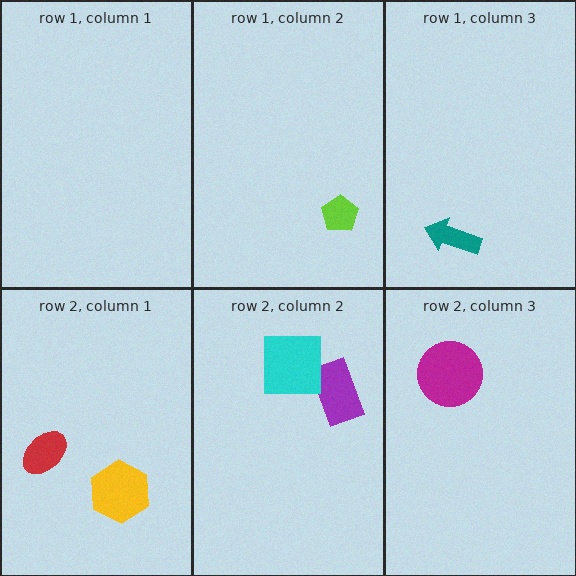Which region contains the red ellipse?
The row 2, column 1 region.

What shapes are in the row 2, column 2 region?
The purple rectangle, the cyan square.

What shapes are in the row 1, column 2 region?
The lime pentagon.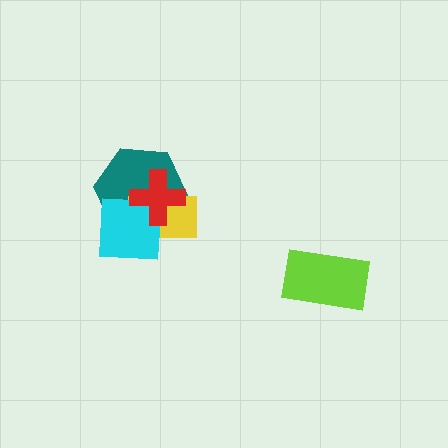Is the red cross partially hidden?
No, no other shape covers it.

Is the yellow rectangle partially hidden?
Yes, it is partially covered by another shape.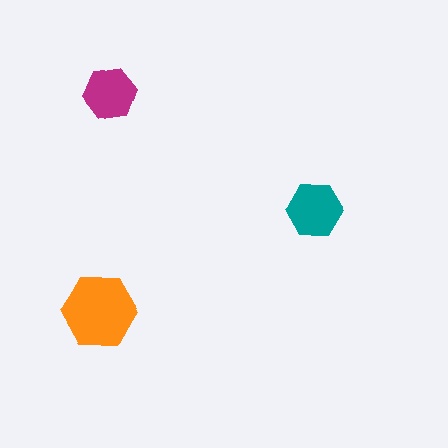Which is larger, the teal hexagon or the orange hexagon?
The orange one.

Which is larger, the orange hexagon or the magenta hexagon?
The orange one.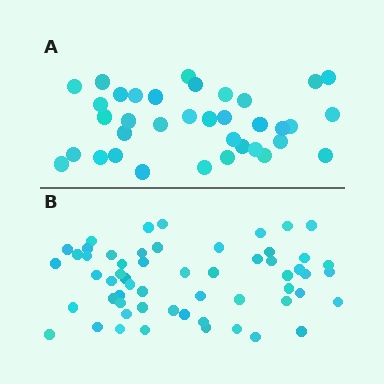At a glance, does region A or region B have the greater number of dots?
Region B (the bottom region) has more dots.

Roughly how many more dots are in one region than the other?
Region B has approximately 20 more dots than region A.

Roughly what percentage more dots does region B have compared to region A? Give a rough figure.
About 60% more.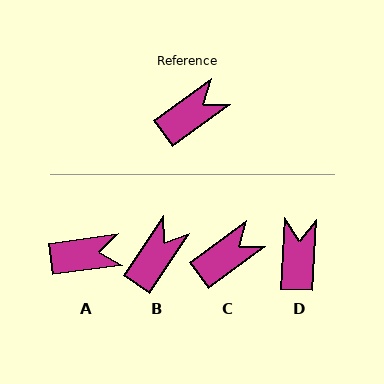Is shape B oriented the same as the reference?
No, it is off by about 20 degrees.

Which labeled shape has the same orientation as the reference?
C.